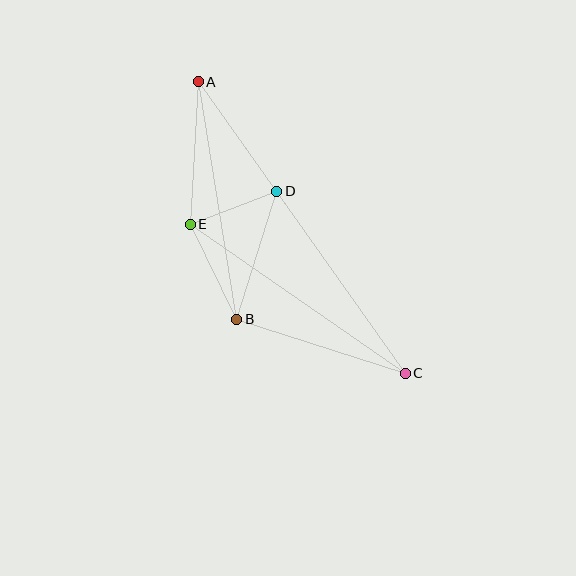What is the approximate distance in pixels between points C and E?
The distance between C and E is approximately 262 pixels.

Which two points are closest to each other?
Points D and E are closest to each other.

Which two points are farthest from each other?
Points A and C are farthest from each other.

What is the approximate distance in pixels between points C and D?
The distance between C and D is approximately 223 pixels.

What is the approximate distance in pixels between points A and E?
The distance between A and E is approximately 143 pixels.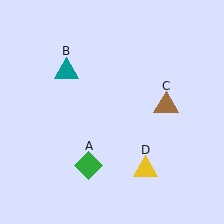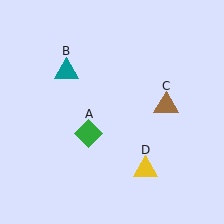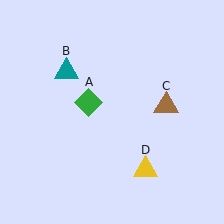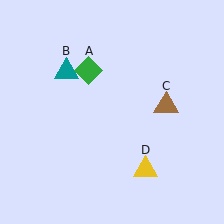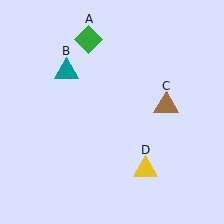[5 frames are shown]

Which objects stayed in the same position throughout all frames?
Teal triangle (object B) and brown triangle (object C) and yellow triangle (object D) remained stationary.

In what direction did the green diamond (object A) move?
The green diamond (object A) moved up.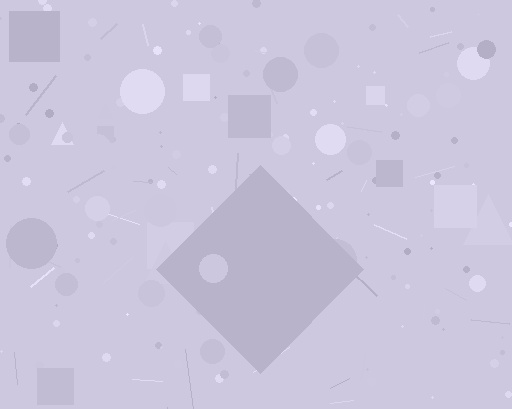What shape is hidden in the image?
A diamond is hidden in the image.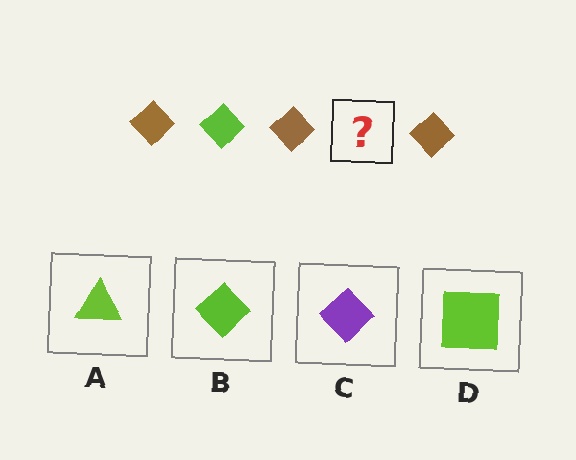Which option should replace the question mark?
Option B.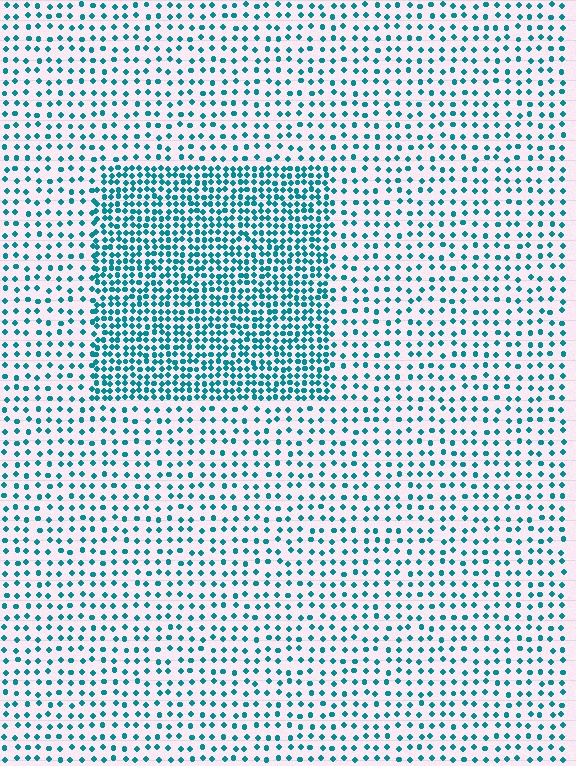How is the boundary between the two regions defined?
The boundary is defined by a change in element density (approximately 2.3x ratio). All elements are the same color, size, and shape.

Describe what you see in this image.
The image contains small teal elements arranged at two different densities. A rectangle-shaped region is visible where the elements are more densely packed than the surrounding area.